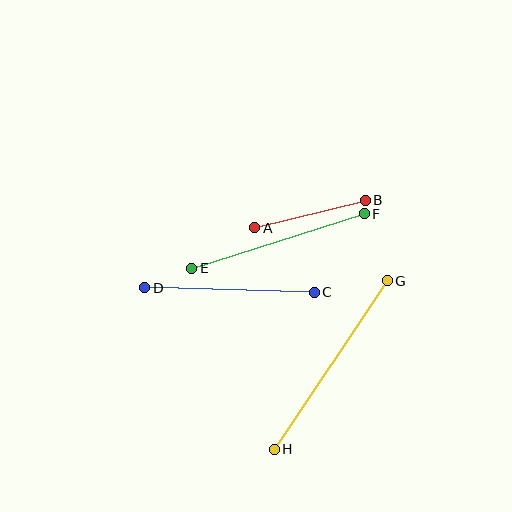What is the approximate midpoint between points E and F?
The midpoint is at approximately (278, 241) pixels.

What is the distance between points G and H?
The distance is approximately 203 pixels.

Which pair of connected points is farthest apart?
Points G and H are farthest apart.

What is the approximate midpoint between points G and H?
The midpoint is at approximately (331, 365) pixels.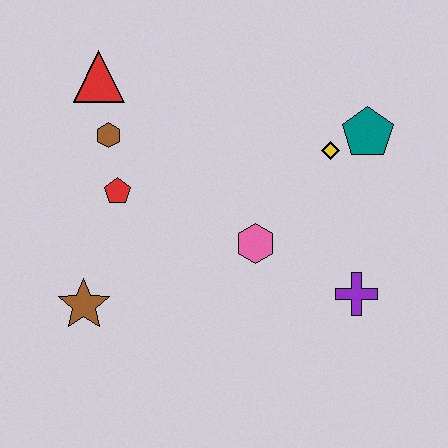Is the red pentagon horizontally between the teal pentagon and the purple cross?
No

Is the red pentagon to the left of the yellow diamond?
Yes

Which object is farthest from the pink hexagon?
The red triangle is farthest from the pink hexagon.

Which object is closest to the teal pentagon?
The yellow diamond is closest to the teal pentagon.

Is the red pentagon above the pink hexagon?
Yes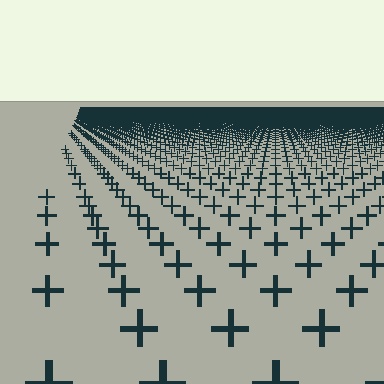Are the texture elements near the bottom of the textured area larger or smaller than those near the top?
Larger. Near the bottom, elements are closer to the viewer and appear at a bigger on-screen size.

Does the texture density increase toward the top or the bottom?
Density increases toward the top.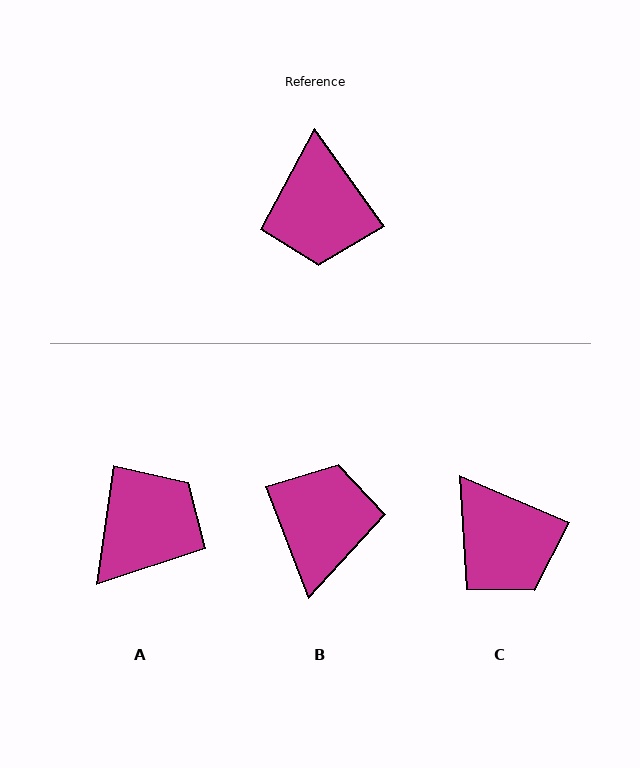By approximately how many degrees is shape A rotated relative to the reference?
Approximately 136 degrees counter-clockwise.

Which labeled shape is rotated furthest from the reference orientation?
B, about 165 degrees away.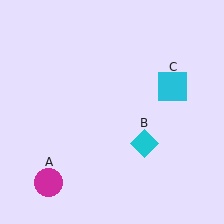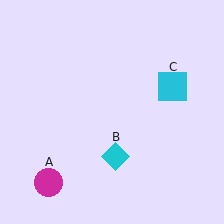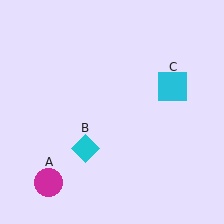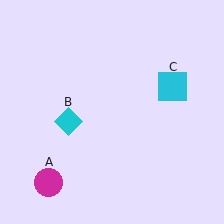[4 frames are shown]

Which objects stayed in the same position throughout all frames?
Magenta circle (object A) and cyan square (object C) remained stationary.